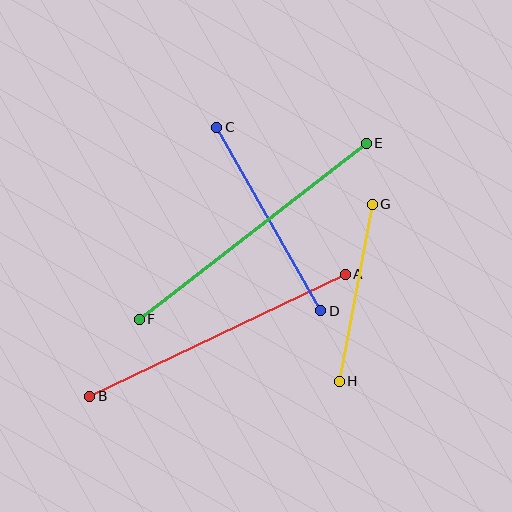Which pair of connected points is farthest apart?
Points E and F are farthest apart.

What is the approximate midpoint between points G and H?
The midpoint is at approximately (356, 293) pixels.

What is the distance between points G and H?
The distance is approximately 180 pixels.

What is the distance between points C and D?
The distance is approximately 211 pixels.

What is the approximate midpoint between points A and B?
The midpoint is at approximately (217, 335) pixels.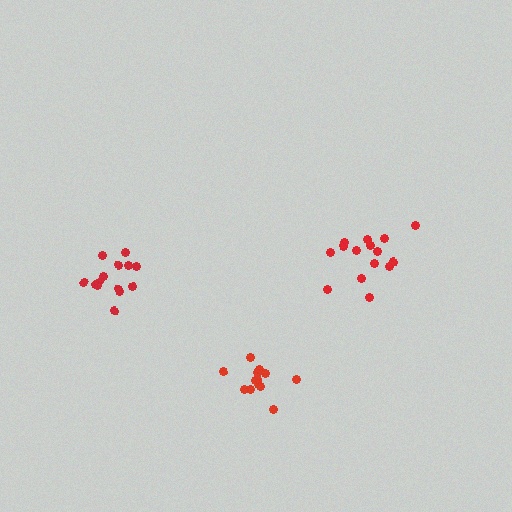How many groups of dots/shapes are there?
There are 3 groups.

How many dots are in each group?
Group 1: 15 dots, Group 2: 15 dots, Group 3: 13 dots (43 total).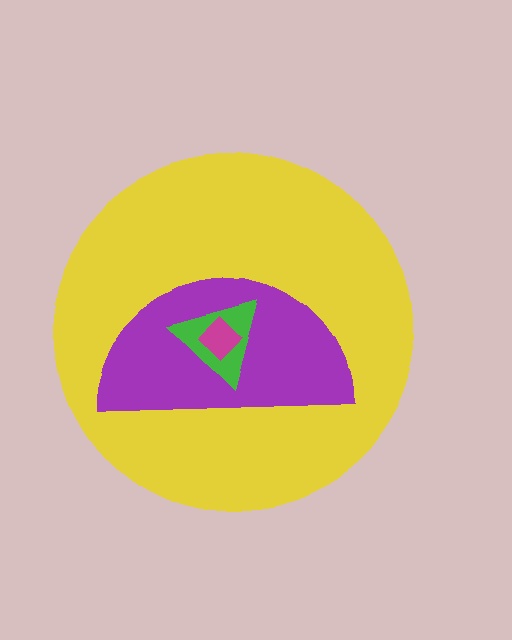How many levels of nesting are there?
4.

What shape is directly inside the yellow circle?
The purple semicircle.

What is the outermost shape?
The yellow circle.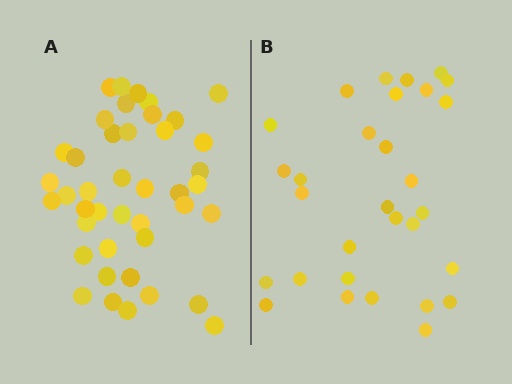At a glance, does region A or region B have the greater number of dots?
Region A (the left region) has more dots.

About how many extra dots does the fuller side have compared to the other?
Region A has roughly 12 or so more dots than region B.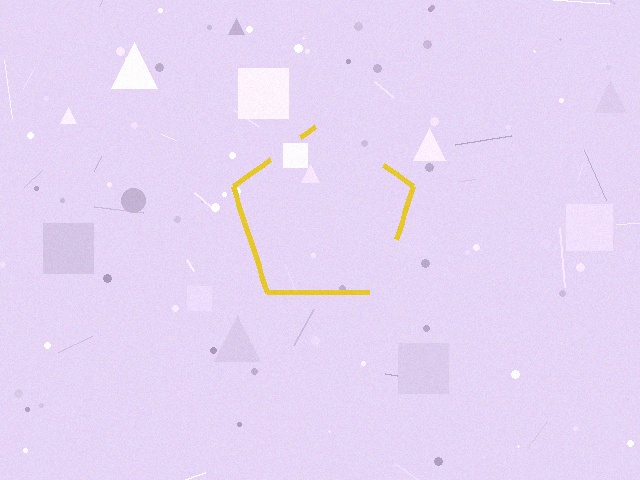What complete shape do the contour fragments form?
The contour fragments form a pentagon.